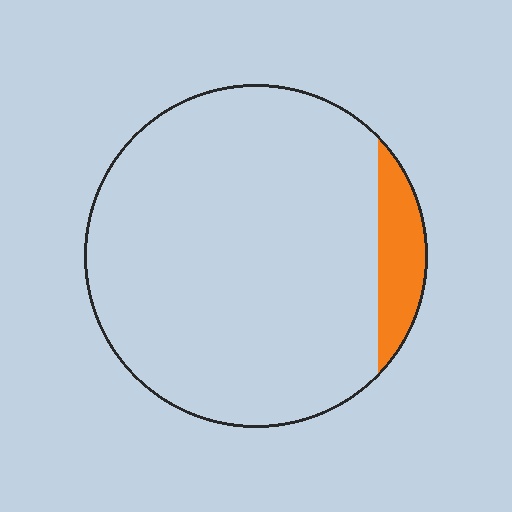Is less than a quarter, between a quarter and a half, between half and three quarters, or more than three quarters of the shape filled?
Less than a quarter.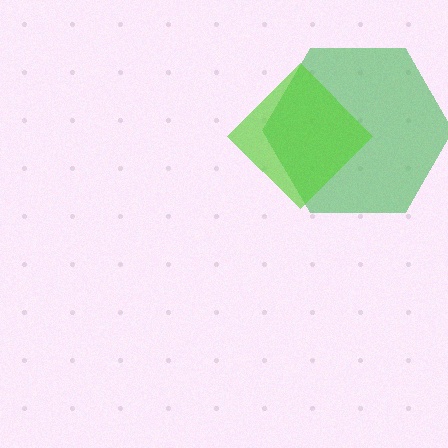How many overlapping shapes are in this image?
There are 2 overlapping shapes in the image.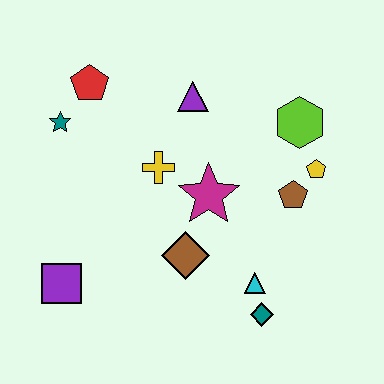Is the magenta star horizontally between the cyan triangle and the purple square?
Yes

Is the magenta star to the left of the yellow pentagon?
Yes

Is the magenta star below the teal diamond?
No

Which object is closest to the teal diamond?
The cyan triangle is closest to the teal diamond.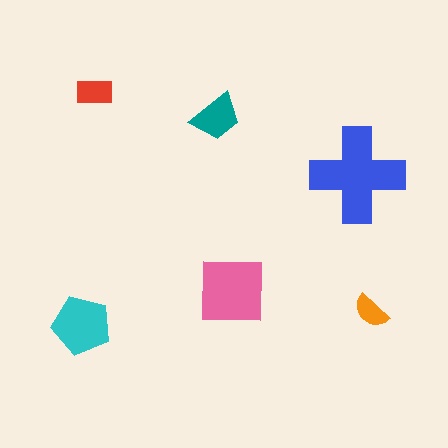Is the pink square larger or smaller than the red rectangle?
Larger.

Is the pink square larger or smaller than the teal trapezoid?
Larger.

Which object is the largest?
The blue cross.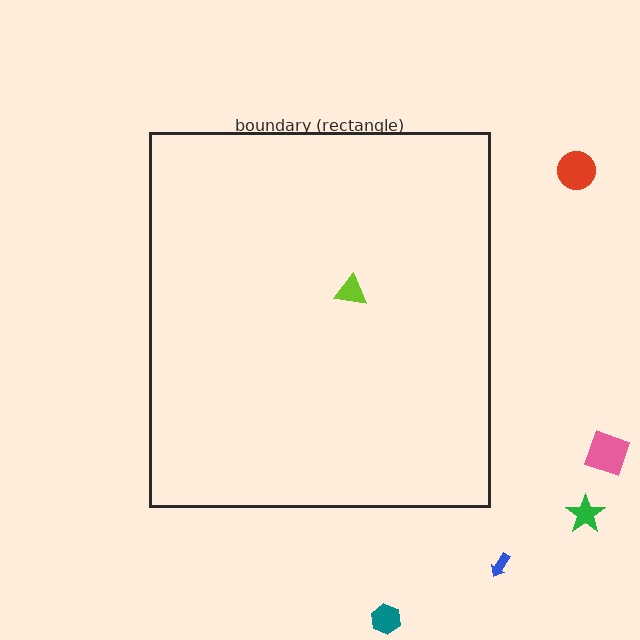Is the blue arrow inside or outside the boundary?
Outside.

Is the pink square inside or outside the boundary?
Outside.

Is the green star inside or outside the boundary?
Outside.